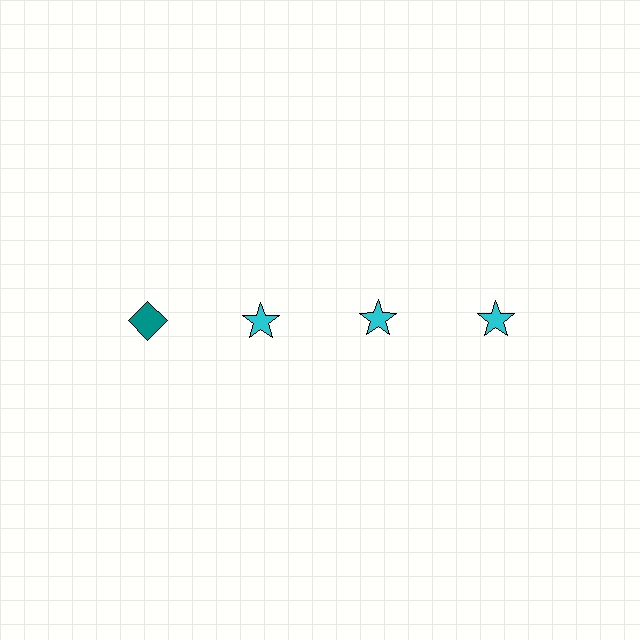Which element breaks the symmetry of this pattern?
The teal diamond in the top row, leftmost column breaks the symmetry. All other shapes are cyan stars.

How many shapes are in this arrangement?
There are 4 shapes arranged in a grid pattern.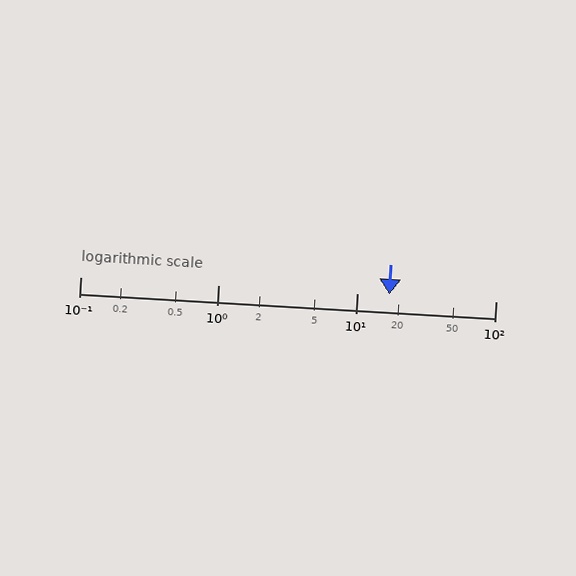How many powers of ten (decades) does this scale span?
The scale spans 3 decades, from 0.1 to 100.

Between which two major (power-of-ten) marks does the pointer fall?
The pointer is between 10 and 100.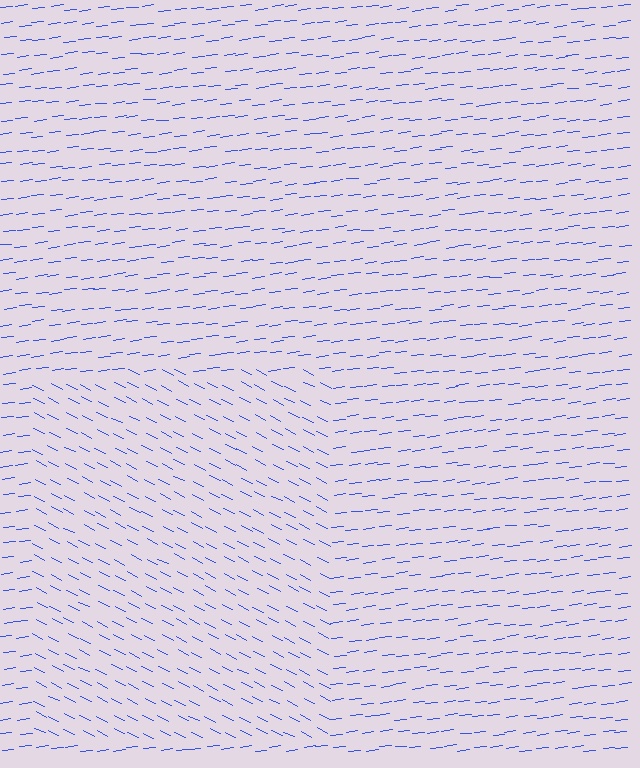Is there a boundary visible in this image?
Yes, there is a texture boundary formed by a change in line orientation.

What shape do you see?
I see a rectangle.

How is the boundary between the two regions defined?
The boundary is defined purely by a change in line orientation (approximately 34 degrees difference). All lines are the same color and thickness.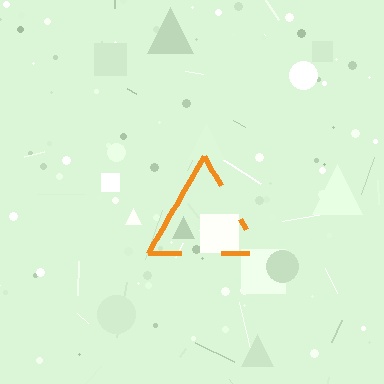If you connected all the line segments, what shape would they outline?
They would outline a triangle.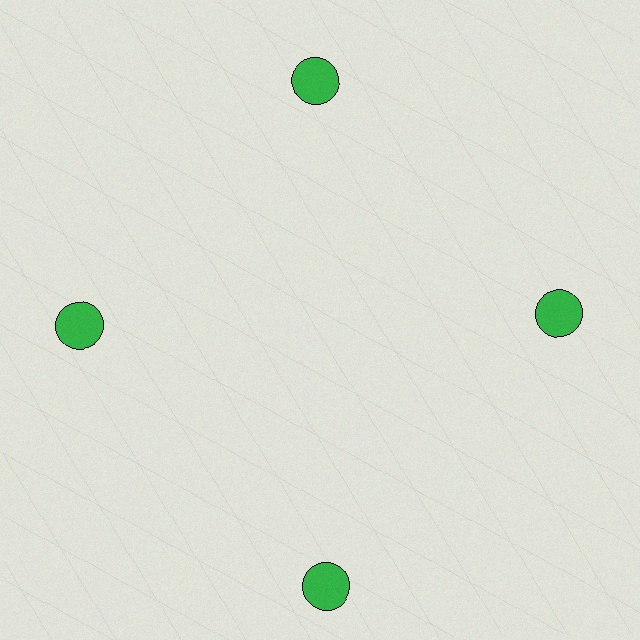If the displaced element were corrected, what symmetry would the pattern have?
It would have 4-fold rotational symmetry — the pattern would map onto itself every 90 degrees.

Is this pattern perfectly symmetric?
No. The 4 green circles are arranged in a ring, but one element near the 6 o'clock position is pushed outward from the center, breaking the 4-fold rotational symmetry.